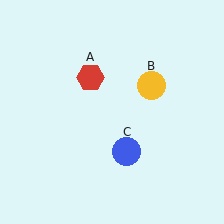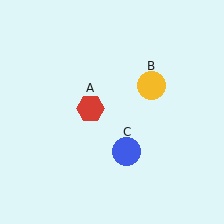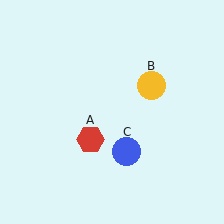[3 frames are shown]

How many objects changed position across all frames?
1 object changed position: red hexagon (object A).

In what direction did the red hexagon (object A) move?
The red hexagon (object A) moved down.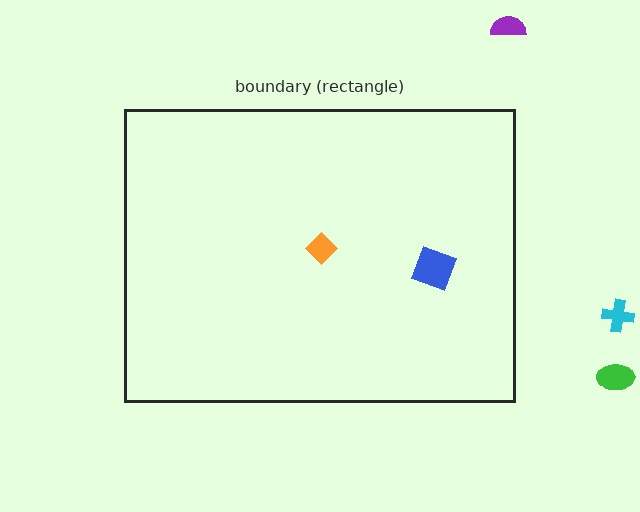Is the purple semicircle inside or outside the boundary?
Outside.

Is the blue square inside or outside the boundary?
Inside.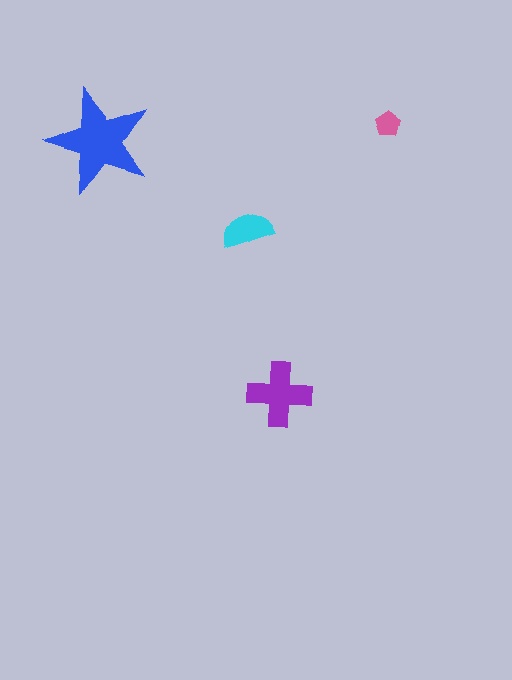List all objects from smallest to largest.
The pink pentagon, the cyan semicircle, the purple cross, the blue star.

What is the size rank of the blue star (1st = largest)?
1st.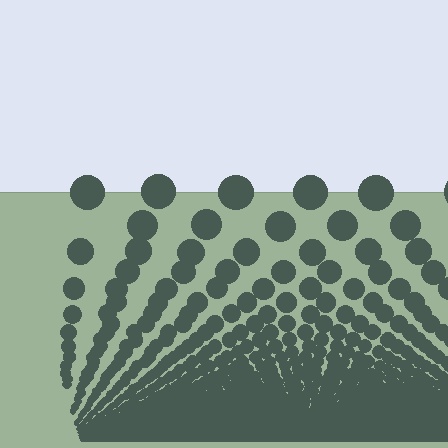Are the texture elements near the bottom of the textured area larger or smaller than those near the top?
Smaller. The gradient is inverted — elements near the bottom are smaller and denser.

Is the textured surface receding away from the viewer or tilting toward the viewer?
The surface appears to tilt toward the viewer. Texture elements get larger and sparser toward the top.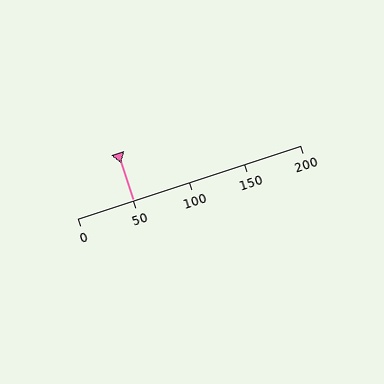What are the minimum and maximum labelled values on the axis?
The axis runs from 0 to 200.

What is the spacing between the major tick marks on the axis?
The major ticks are spaced 50 apart.